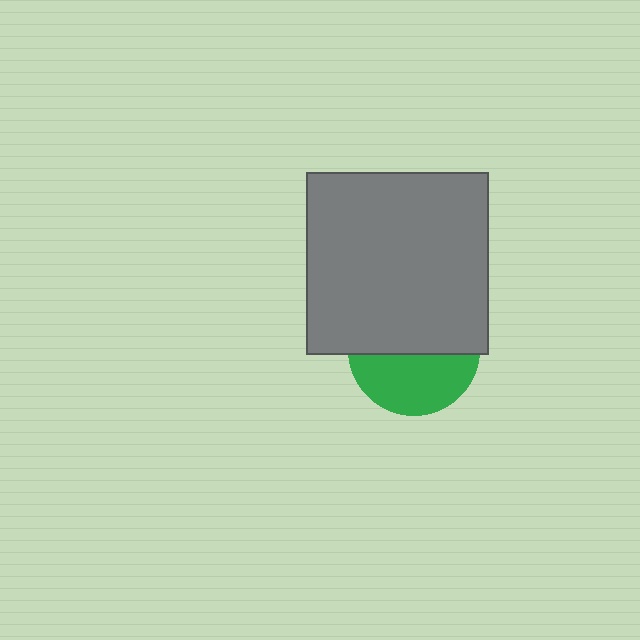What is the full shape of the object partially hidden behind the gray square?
The partially hidden object is a green circle.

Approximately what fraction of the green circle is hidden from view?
Roughly 56% of the green circle is hidden behind the gray square.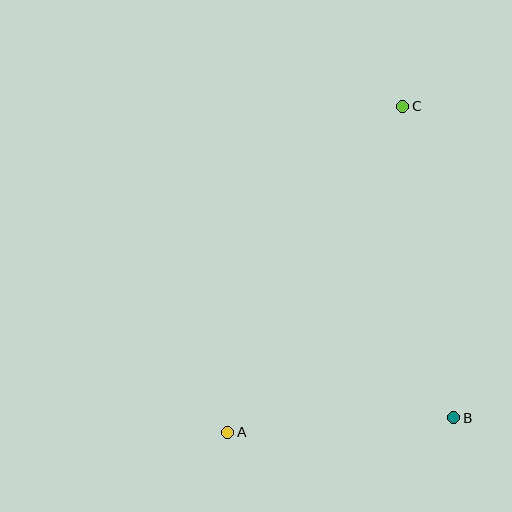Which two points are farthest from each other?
Points A and C are farthest from each other.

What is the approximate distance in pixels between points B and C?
The distance between B and C is approximately 315 pixels.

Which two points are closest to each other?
Points A and B are closest to each other.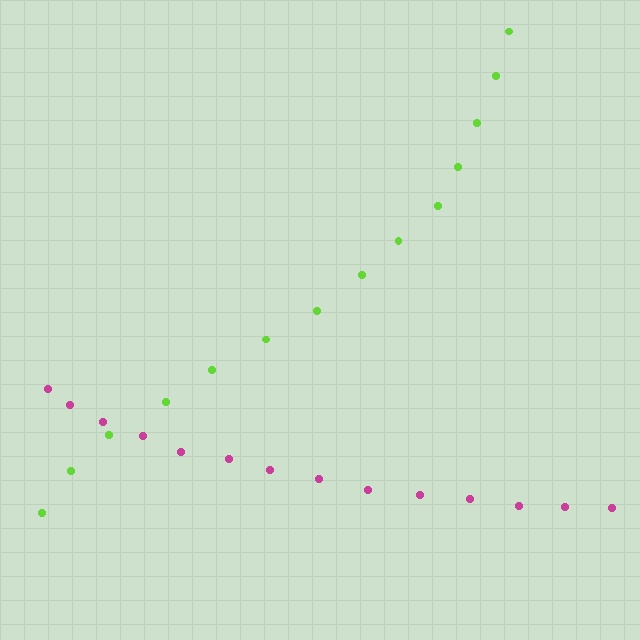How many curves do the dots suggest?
There are 2 distinct paths.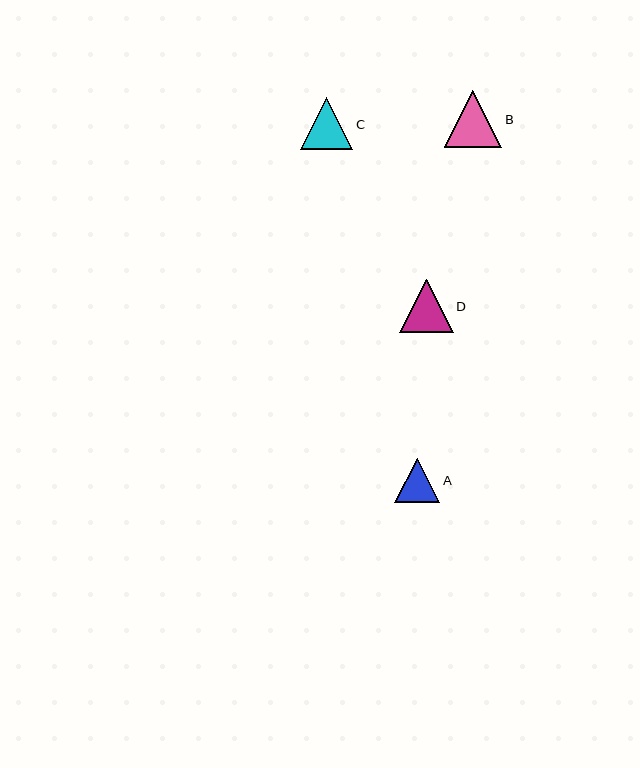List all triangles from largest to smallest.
From largest to smallest: B, D, C, A.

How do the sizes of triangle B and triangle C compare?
Triangle B and triangle C are approximately the same size.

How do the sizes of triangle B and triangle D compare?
Triangle B and triangle D are approximately the same size.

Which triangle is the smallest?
Triangle A is the smallest with a size of approximately 45 pixels.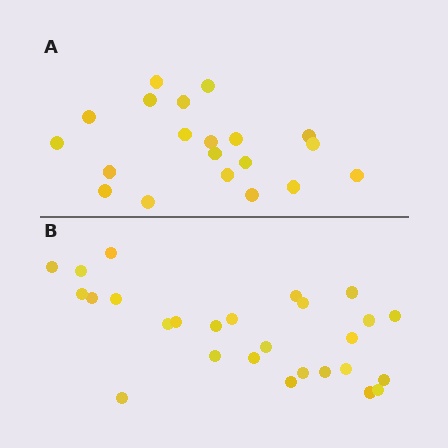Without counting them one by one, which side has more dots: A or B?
Region B (the bottom region) has more dots.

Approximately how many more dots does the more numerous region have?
Region B has roughly 8 or so more dots than region A.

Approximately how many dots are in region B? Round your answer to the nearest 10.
About 30 dots. (The exact count is 27, which rounds to 30.)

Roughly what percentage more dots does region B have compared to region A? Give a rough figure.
About 35% more.